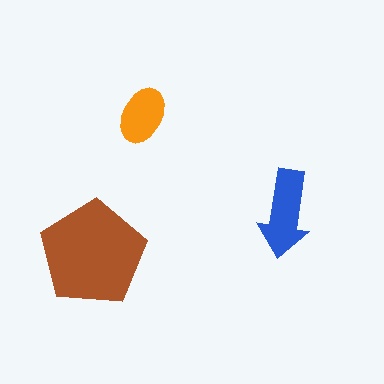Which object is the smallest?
The orange ellipse.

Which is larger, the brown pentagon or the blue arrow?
The brown pentagon.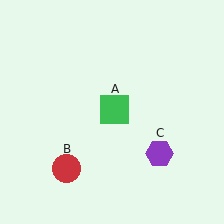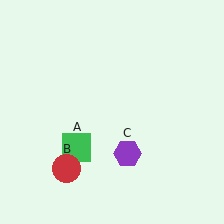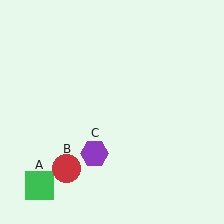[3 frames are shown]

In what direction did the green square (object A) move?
The green square (object A) moved down and to the left.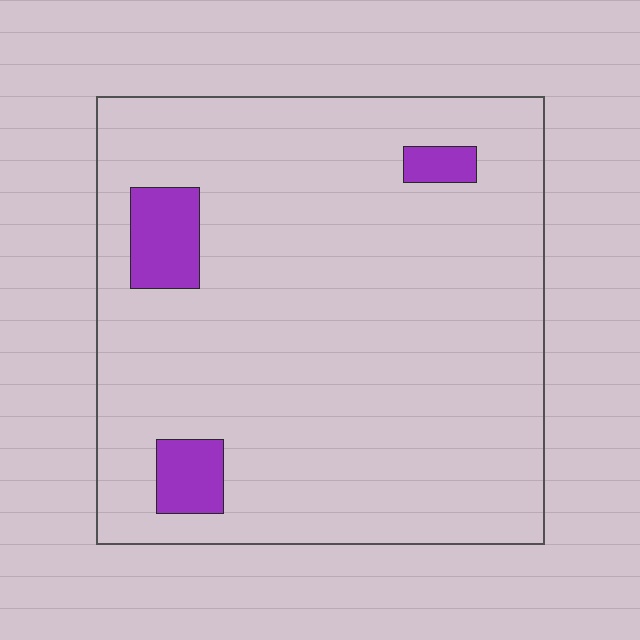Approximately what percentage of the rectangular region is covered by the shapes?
Approximately 5%.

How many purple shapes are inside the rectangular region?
3.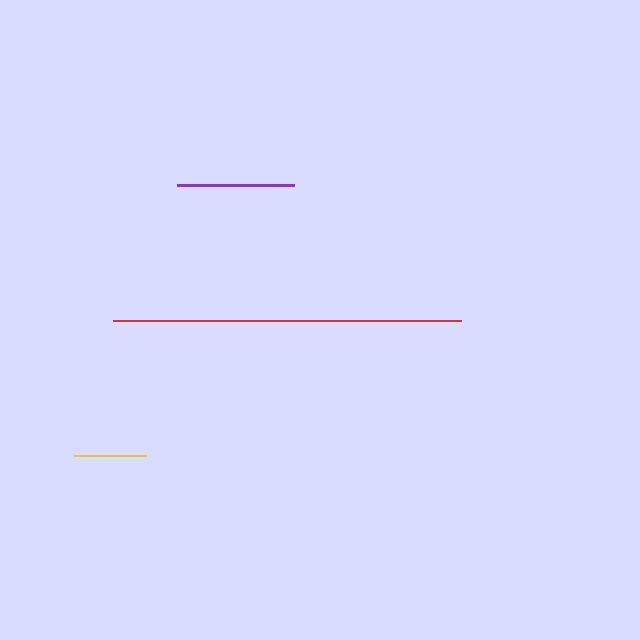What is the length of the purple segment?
The purple segment is approximately 117 pixels long.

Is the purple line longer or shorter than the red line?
The red line is longer than the purple line.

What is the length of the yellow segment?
The yellow segment is approximately 72 pixels long.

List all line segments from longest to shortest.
From longest to shortest: red, purple, yellow.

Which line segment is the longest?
The red line is the longest at approximately 348 pixels.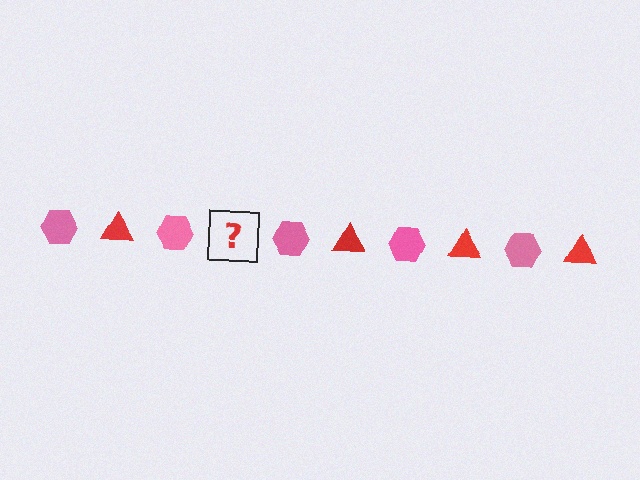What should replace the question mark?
The question mark should be replaced with a red triangle.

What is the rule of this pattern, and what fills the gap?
The rule is that the pattern alternates between pink hexagon and red triangle. The gap should be filled with a red triangle.